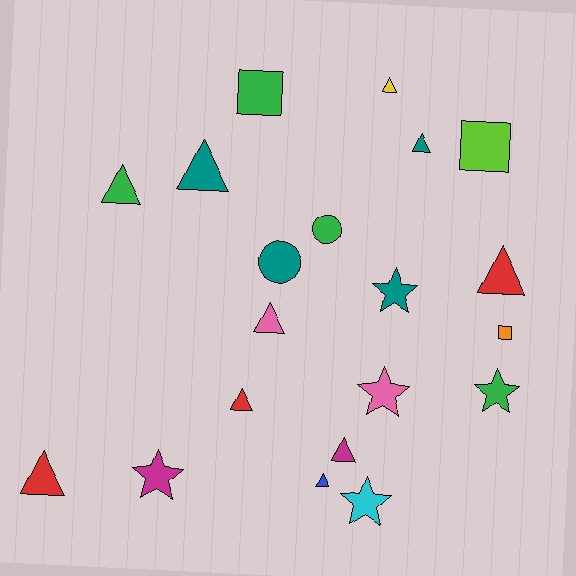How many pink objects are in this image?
There are 2 pink objects.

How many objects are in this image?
There are 20 objects.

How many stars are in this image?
There are 5 stars.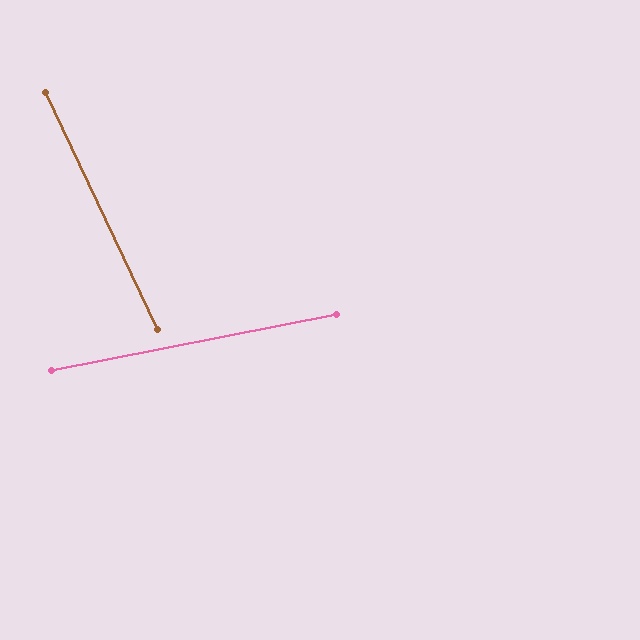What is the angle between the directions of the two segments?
Approximately 76 degrees.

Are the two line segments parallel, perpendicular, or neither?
Neither parallel nor perpendicular — they differ by about 76°.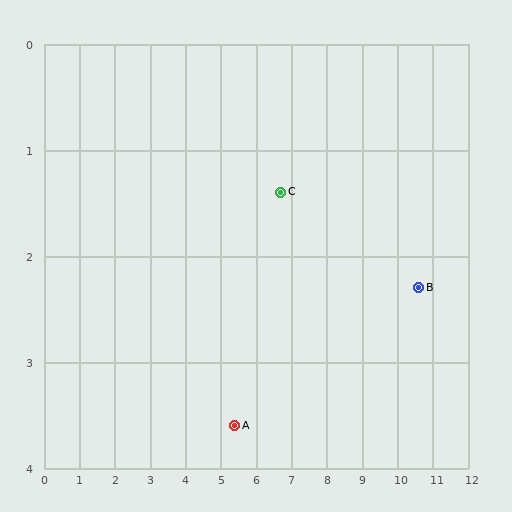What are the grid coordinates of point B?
Point B is at approximately (10.6, 2.3).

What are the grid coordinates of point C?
Point C is at approximately (6.7, 1.4).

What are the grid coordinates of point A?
Point A is at approximately (5.4, 3.6).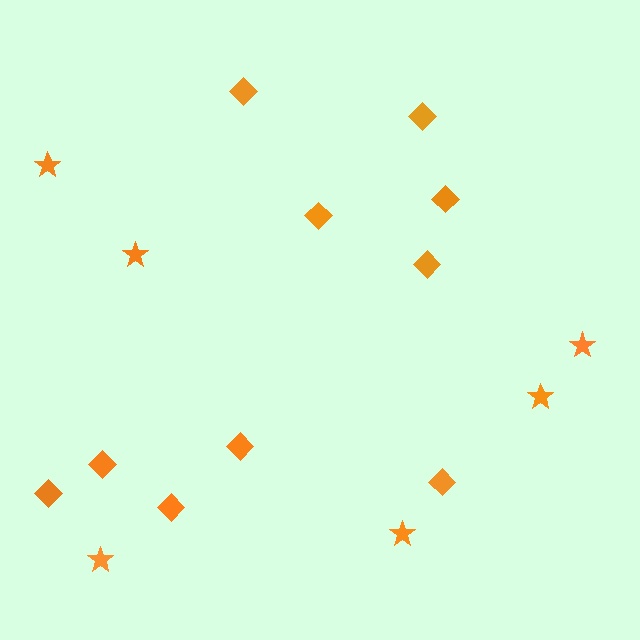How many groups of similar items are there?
There are 2 groups: one group of diamonds (10) and one group of stars (6).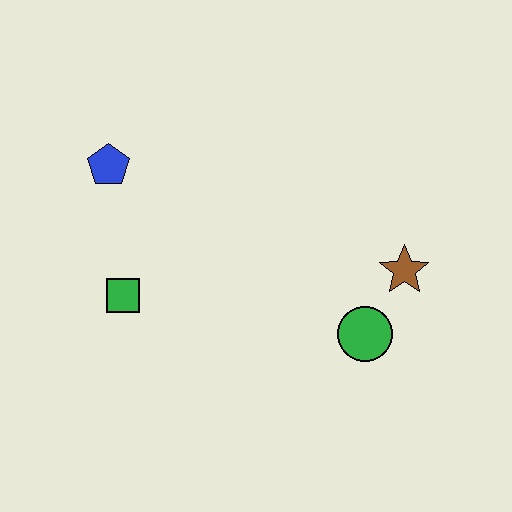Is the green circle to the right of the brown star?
No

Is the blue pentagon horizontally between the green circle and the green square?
No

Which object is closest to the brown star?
The green circle is closest to the brown star.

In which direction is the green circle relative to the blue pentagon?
The green circle is to the right of the blue pentagon.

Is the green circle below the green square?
Yes